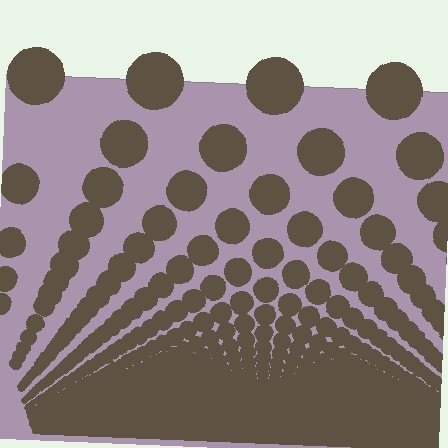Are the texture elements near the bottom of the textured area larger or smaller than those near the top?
Smaller. The gradient is inverted — elements near the bottom are smaller and denser.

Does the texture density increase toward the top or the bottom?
Density increases toward the bottom.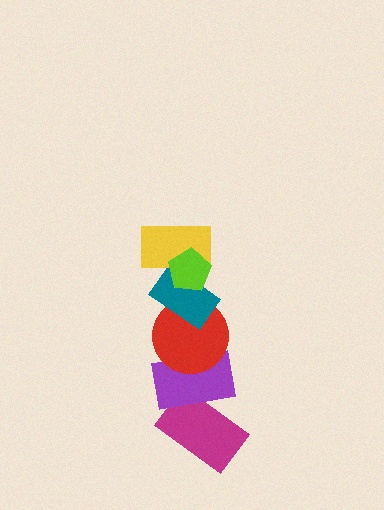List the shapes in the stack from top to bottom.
From top to bottom: the lime pentagon, the yellow rectangle, the teal rectangle, the red circle, the purple rectangle, the magenta rectangle.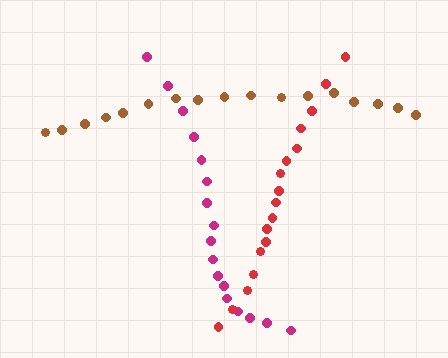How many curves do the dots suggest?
There are 3 distinct paths.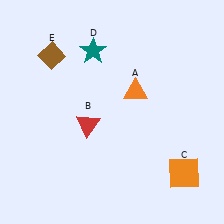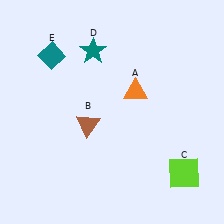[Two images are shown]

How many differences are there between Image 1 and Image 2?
There are 3 differences between the two images.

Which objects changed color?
B changed from red to brown. C changed from orange to lime. E changed from brown to teal.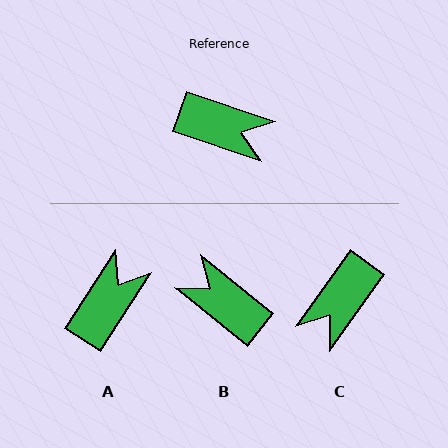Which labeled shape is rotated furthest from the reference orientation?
B, about 160 degrees away.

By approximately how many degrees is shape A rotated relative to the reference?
Approximately 76 degrees counter-clockwise.